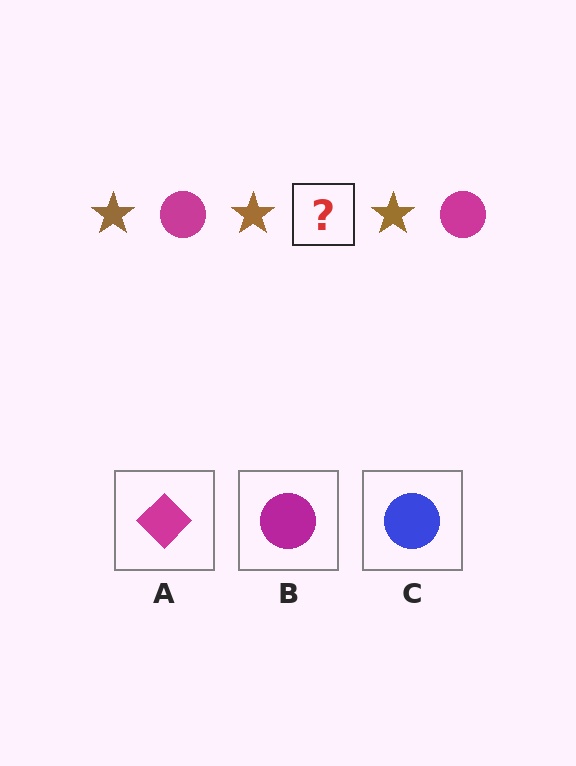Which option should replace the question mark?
Option B.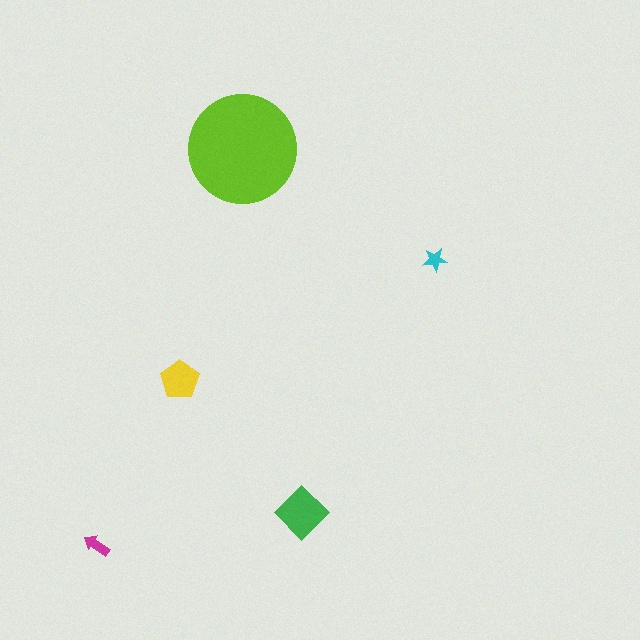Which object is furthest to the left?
The magenta arrow is leftmost.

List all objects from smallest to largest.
The cyan star, the magenta arrow, the yellow pentagon, the green diamond, the lime circle.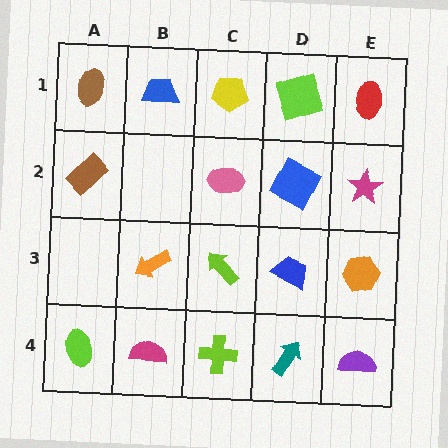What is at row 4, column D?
A teal arrow.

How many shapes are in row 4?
5 shapes.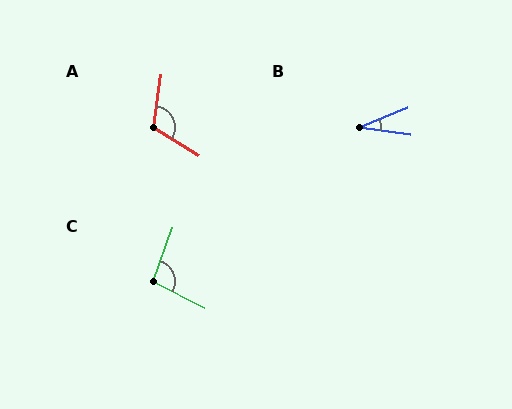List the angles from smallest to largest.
B (31°), C (97°), A (114°).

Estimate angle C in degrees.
Approximately 97 degrees.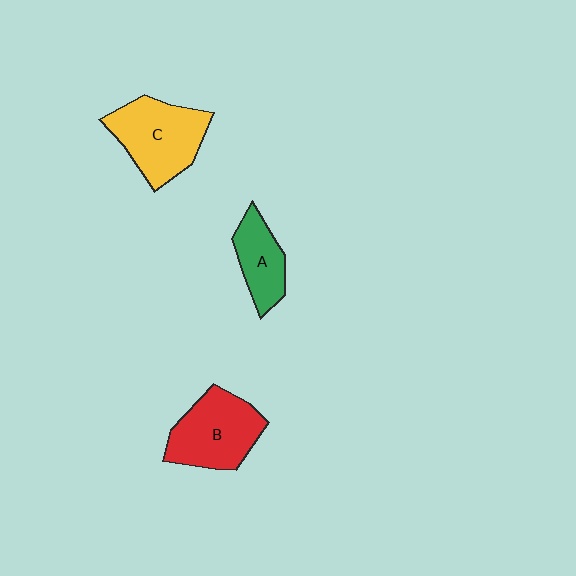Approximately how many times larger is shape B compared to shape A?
Approximately 1.6 times.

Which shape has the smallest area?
Shape A (green).